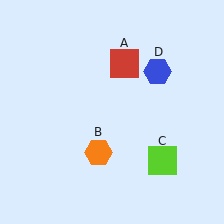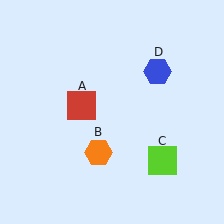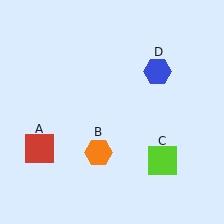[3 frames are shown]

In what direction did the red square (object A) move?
The red square (object A) moved down and to the left.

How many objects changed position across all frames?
1 object changed position: red square (object A).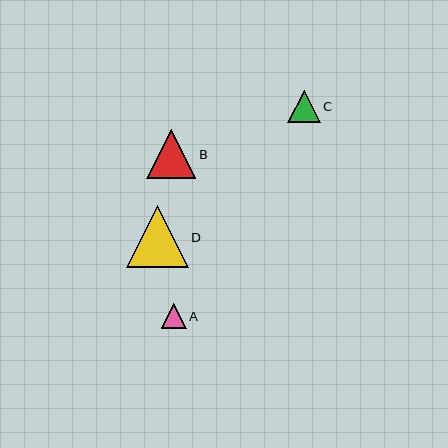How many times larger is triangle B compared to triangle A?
Triangle B is approximately 2.0 times the size of triangle A.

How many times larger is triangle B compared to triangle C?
Triangle B is approximately 1.5 times the size of triangle C.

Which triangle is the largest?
Triangle D is the largest with a size of approximately 61 pixels.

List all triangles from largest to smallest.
From largest to smallest: D, B, C, A.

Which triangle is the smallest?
Triangle A is the smallest with a size of approximately 25 pixels.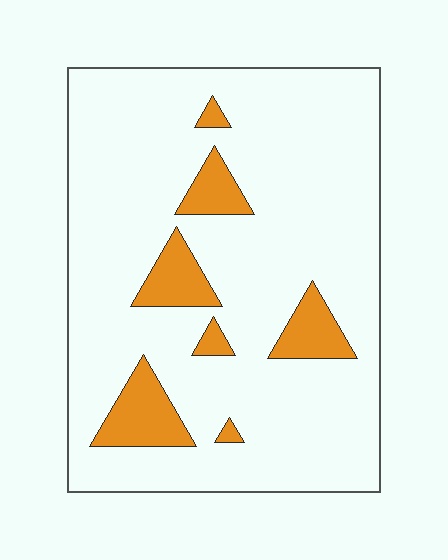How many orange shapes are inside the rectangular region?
7.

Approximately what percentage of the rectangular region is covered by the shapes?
Approximately 15%.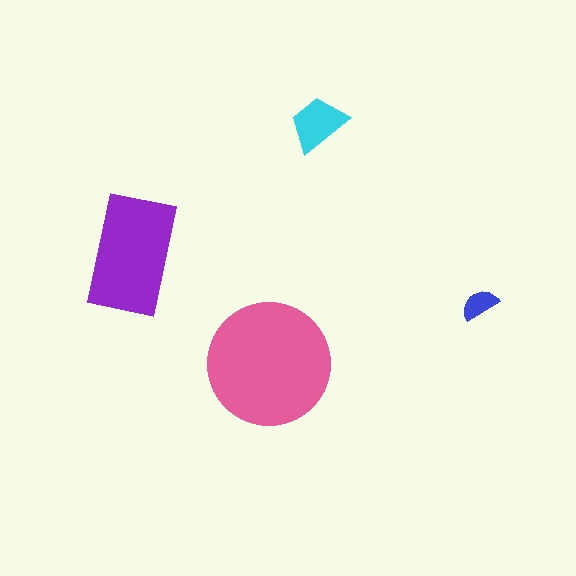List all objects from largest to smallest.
The pink circle, the purple rectangle, the cyan trapezoid, the blue semicircle.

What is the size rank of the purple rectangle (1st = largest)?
2nd.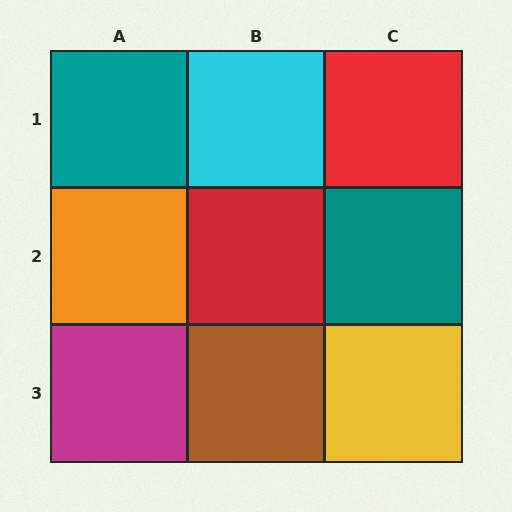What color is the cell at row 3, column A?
Magenta.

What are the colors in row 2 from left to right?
Orange, red, teal.